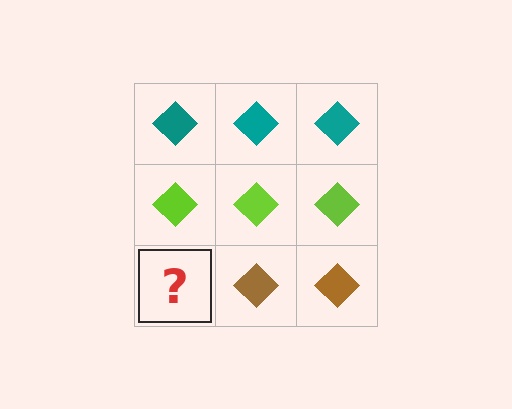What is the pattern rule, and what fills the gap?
The rule is that each row has a consistent color. The gap should be filled with a brown diamond.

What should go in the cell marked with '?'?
The missing cell should contain a brown diamond.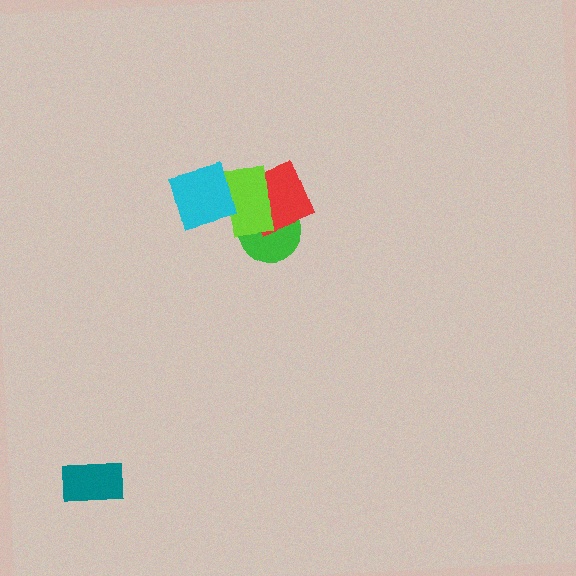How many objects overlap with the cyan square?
1 object overlaps with the cyan square.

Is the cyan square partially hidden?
No, no other shape covers it.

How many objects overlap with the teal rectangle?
0 objects overlap with the teal rectangle.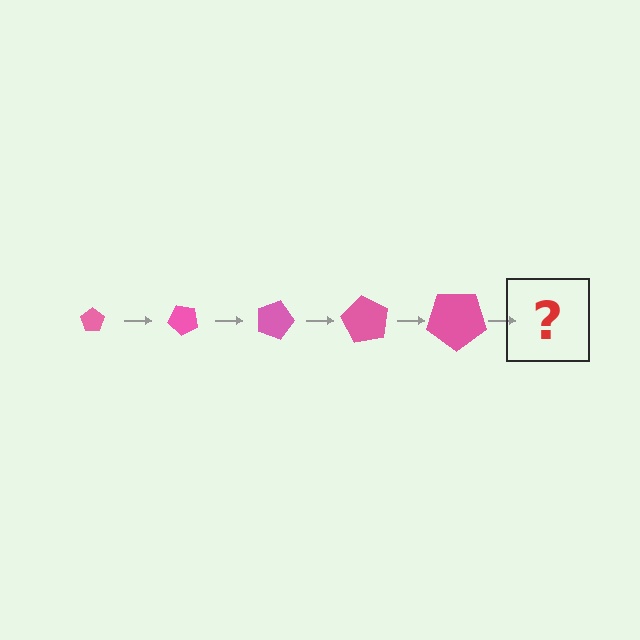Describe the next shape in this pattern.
It should be a pentagon, larger than the previous one and rotated 225 degrees from the start.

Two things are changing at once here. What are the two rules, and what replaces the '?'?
The two rules are that the pentagon grows larger each step and it rotates 45 degrees each step. The '?' should be a pentagon, larger than the previous one and rotated 225 degrees from the start.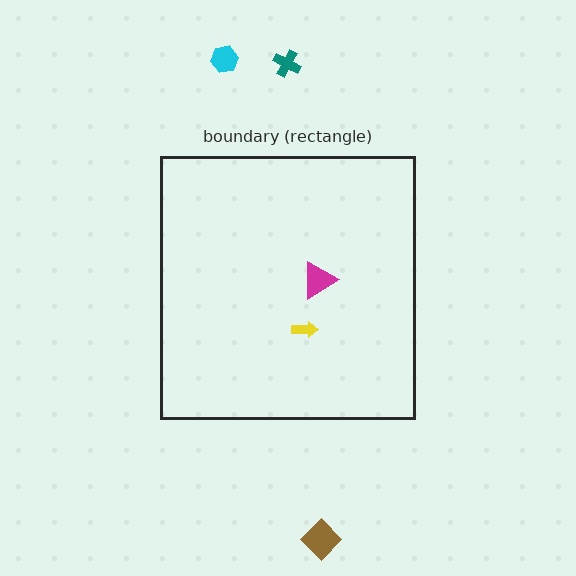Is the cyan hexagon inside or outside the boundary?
Outside.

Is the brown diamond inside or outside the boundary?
Outside.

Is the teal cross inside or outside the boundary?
Outside.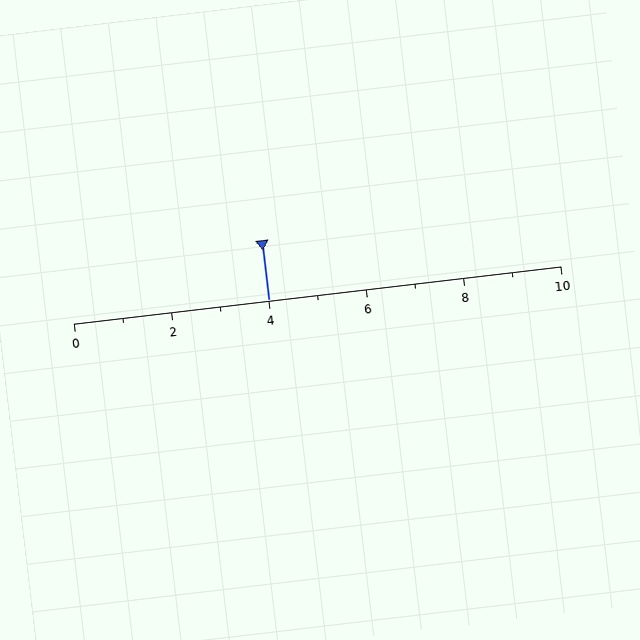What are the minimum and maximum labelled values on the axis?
The axis runs from 0 to 10.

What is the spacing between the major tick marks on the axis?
The major ticks are spaced 2 apart.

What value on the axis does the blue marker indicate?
The marker indicates approximately 4.